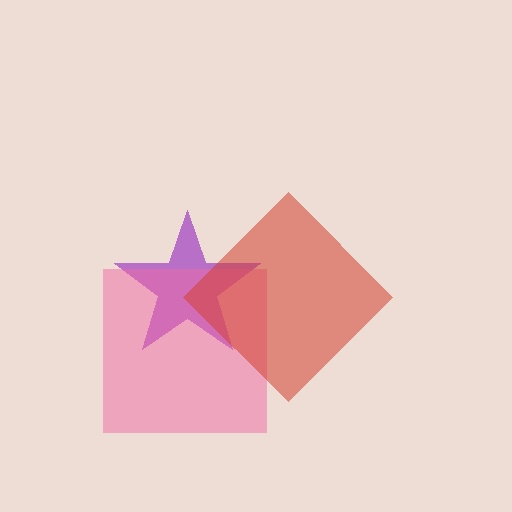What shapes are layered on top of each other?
The layered shapes are: a purple star, a pink square, a red diamond.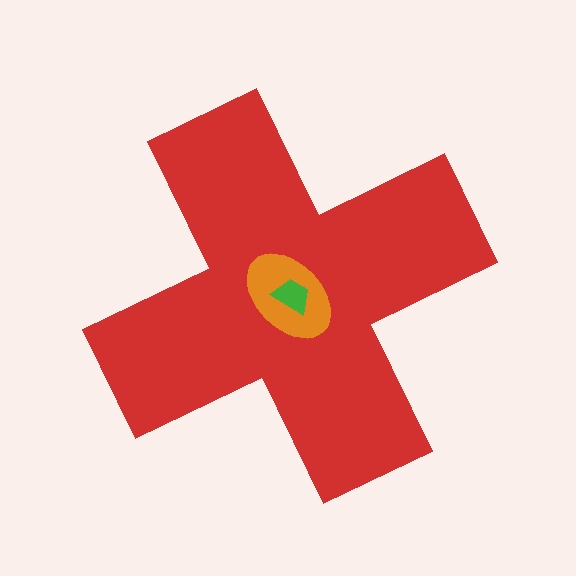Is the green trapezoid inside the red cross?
Yes.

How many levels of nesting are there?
3.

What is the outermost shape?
The red cross.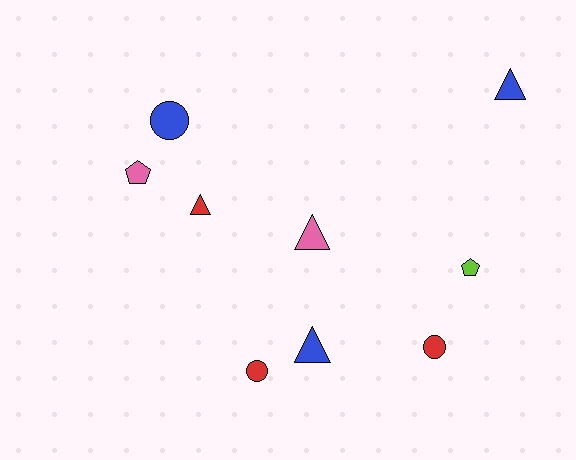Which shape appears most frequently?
Triangle, with 4 objects.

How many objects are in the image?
There are 9 objects.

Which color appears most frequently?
Red, with 3 objects.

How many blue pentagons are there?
There are no blue pentagons.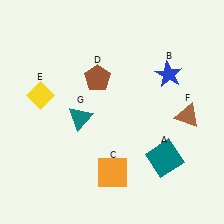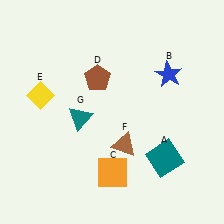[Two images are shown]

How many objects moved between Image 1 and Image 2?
1 object moved between the two images.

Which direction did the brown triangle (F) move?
The brown triangle (F) moved left.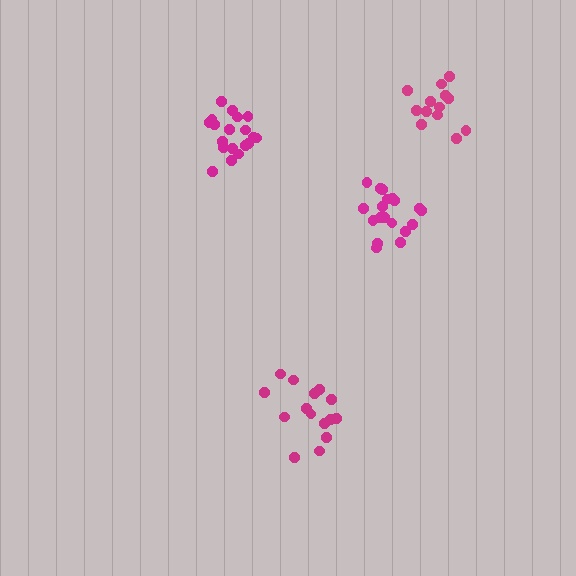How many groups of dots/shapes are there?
There are 4 groups.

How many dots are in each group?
Group 1: 19 dots, Group 2: 19 dots, Group 3: 15 dots, Group 4: 13 dots (66 total).